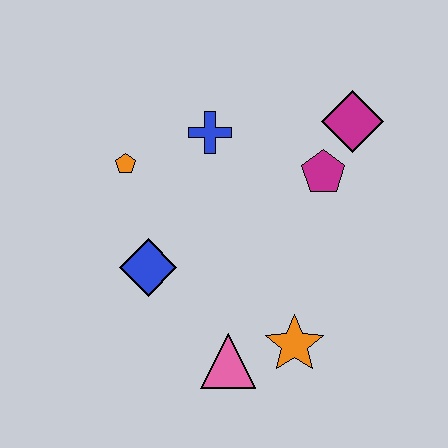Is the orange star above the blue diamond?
No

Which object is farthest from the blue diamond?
The magenta diamond is farthest from the blue diamond.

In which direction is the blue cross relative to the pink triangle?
The blue cross is above the pink triangle.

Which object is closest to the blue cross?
The orange pentagon is closest to the blue cross.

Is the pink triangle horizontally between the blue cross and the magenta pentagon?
Yes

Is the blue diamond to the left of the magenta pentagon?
Yes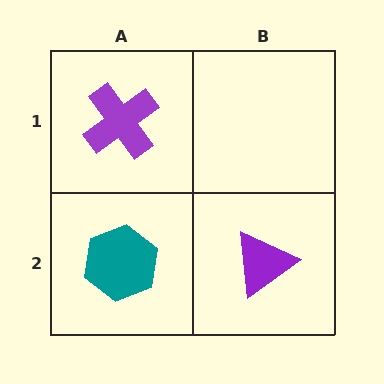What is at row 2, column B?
A purple triangle.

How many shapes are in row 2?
2 shapes.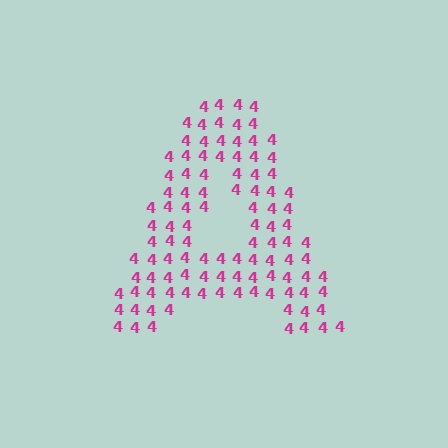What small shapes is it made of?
It is made of small digit 4's.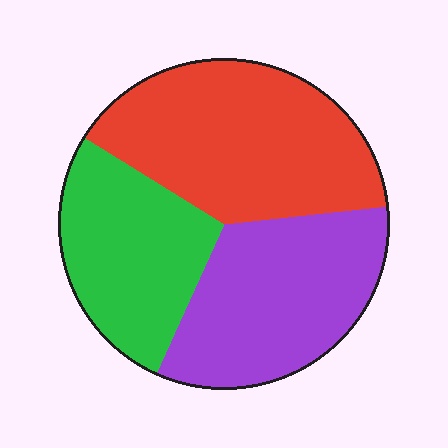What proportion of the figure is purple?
Purple takes up about one third (1/3) of the figure.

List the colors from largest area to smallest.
From largest to smallest: red, purple, green.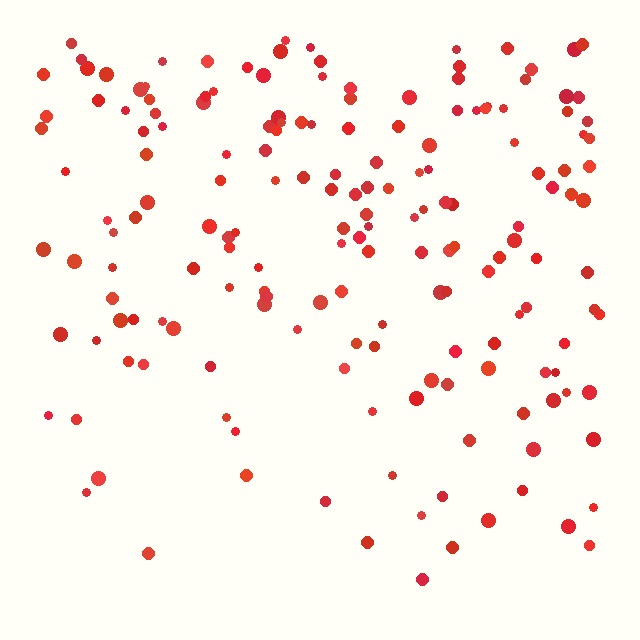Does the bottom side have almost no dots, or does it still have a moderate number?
Still a moderate number, just noticeably fewer than the top.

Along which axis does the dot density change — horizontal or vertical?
Vertical.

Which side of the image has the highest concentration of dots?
The top.